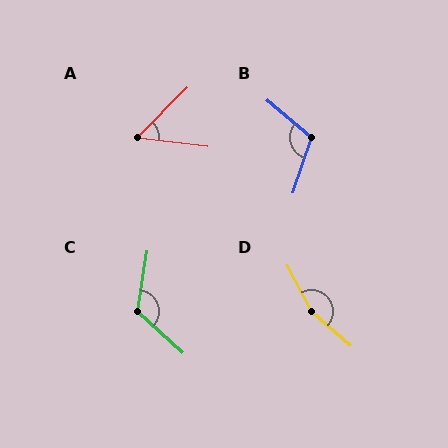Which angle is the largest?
D, at approximately 159 degrees.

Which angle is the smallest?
A, at approximately 52 degrees.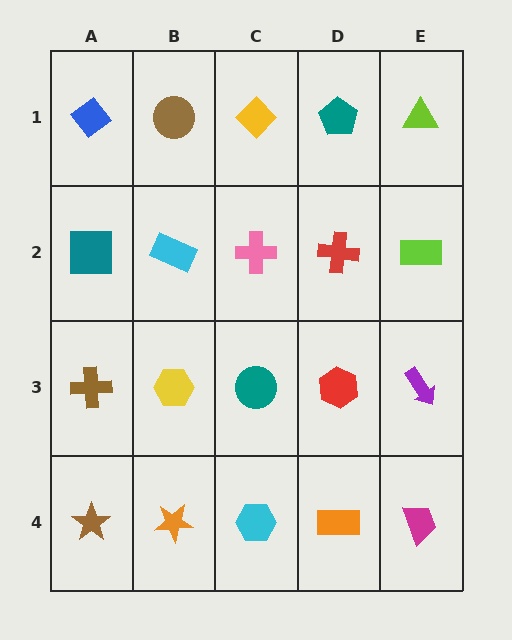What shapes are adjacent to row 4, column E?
A purple arrow (row 3, column E), an orange rectangle (row 4, column D).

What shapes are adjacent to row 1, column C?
A pink cross (row 2, column C), a brown circle (row 1, column B), a teal pentagon (row 1, column D).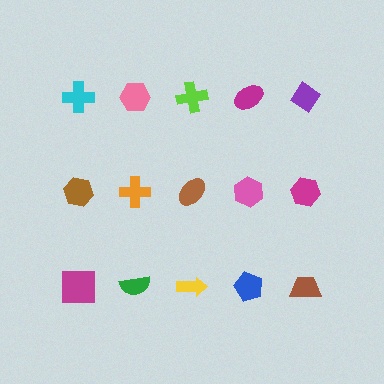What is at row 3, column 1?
A magenta square.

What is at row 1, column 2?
A pink hexagon.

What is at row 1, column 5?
A purple diamond.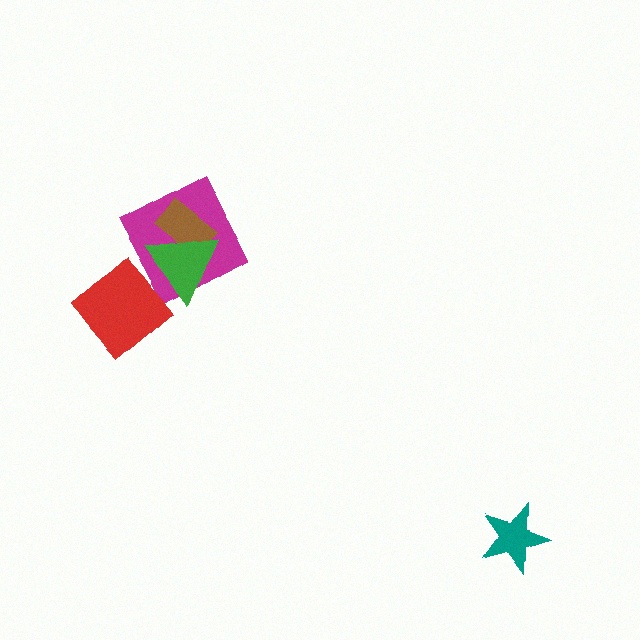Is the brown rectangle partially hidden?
Yes, it is partially covered by another shape.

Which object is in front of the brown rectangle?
The green triangle is in front of the brown rectangle.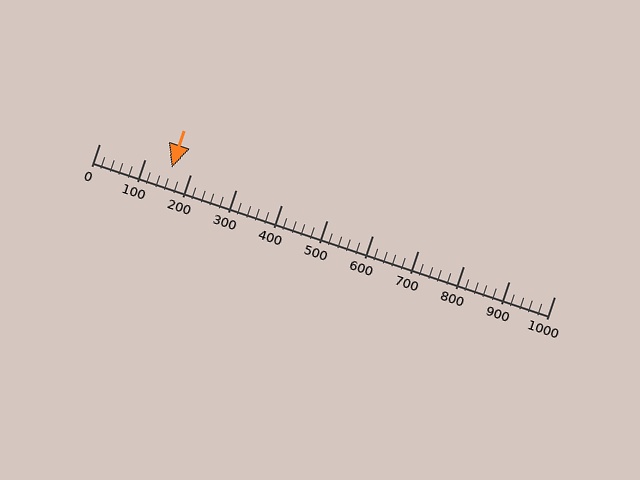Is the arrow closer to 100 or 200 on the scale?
The arrow is closer to 200.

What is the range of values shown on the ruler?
The ruler shows values from 0 to 1000.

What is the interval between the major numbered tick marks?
The major tick marks are spaced 100 units apart.